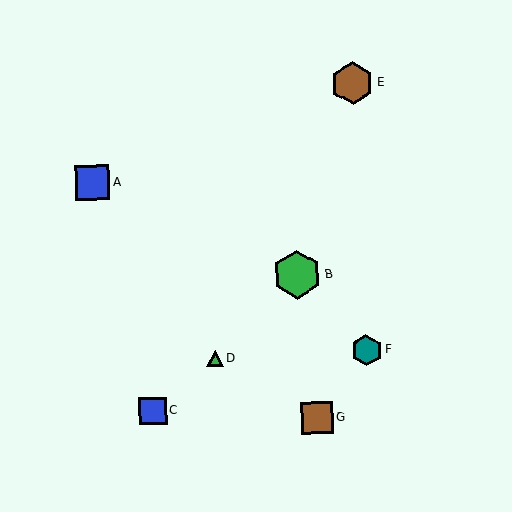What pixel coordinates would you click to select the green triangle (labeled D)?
Click at (215, 359) to select the green triangle D.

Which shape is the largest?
The green hexagon (labeled B) is the largest.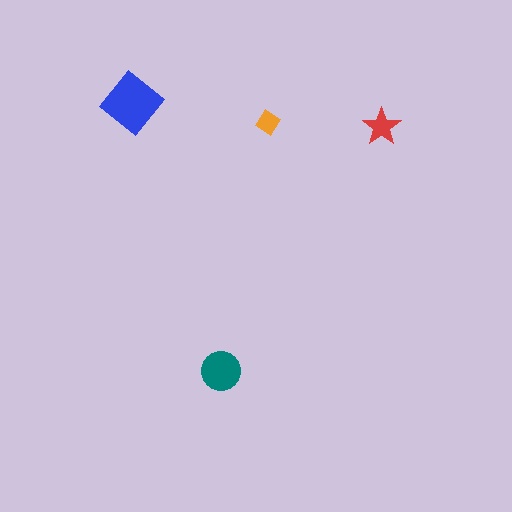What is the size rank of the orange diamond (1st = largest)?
4th.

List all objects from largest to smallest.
The blue diamond, the teal circle, the red star, the orange diamond.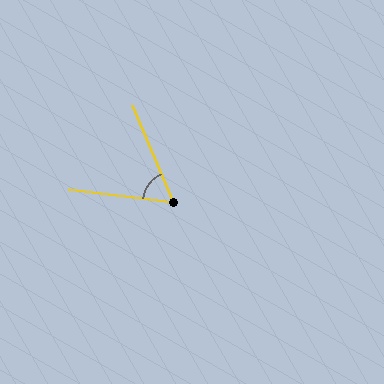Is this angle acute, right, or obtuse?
It is acute.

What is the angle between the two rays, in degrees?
Approximately 60 degrees.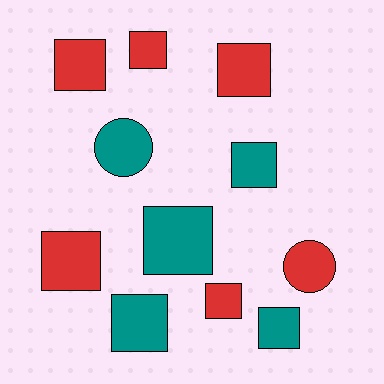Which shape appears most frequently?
Square, with 9 objects.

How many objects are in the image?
There are 11 objects.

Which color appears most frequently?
Red, with 6 objects.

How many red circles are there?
There is 1 red circle.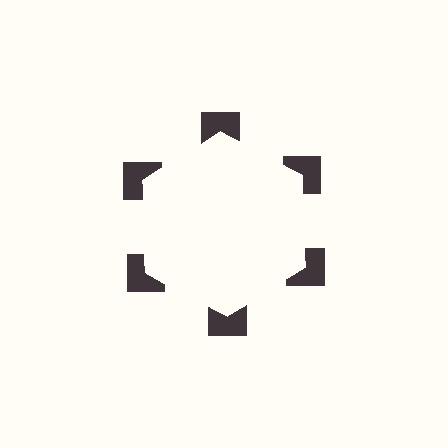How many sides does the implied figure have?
6 sides.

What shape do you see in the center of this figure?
An illusory hexagon — its edges are inferred from the aligned wedge cuts in the notched squares, not physically drawn.